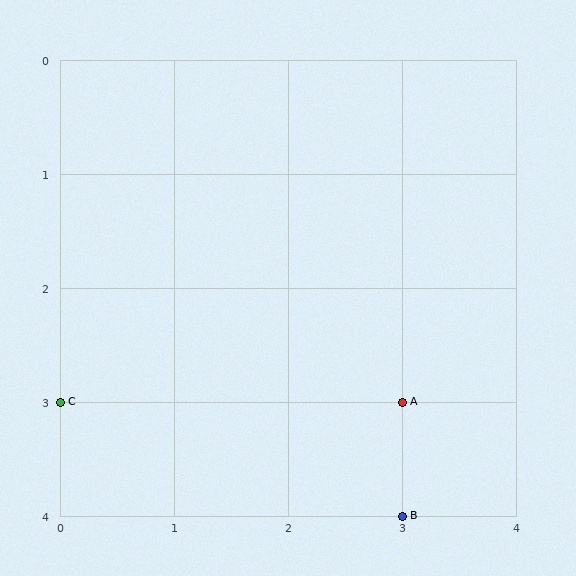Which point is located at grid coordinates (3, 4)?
Point B is at (3, 4).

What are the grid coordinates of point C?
Point C is at grid coordinates (0, 3).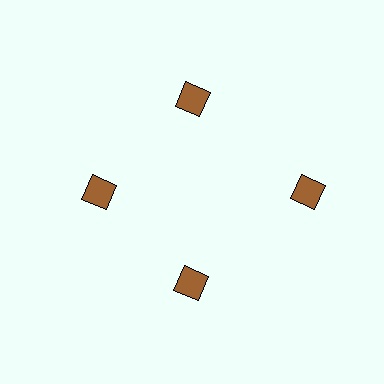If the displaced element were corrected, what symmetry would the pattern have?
It would have 4-fold rotational symmetry — the pattern would map onto itself every 90 degrees.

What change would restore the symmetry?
The symmetry would be restored by moving it inward, back onto the ring so that all 4 squares sit at equal angles and equal distance from the center.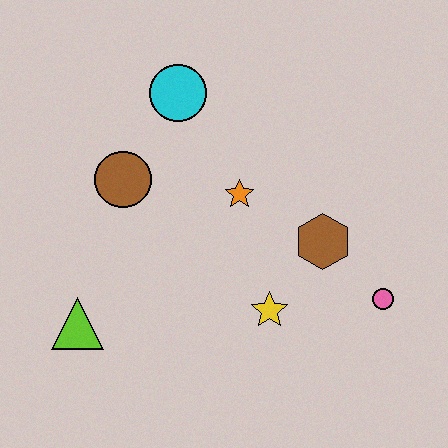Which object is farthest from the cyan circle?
The pink circle is farthest from the cyan circle.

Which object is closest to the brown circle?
The cyan circle is closest to the brown circle.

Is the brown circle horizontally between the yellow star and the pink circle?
No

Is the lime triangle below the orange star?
Yes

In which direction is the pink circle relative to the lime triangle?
The pink circle is to the right of the lime triangle.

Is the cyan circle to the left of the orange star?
Yes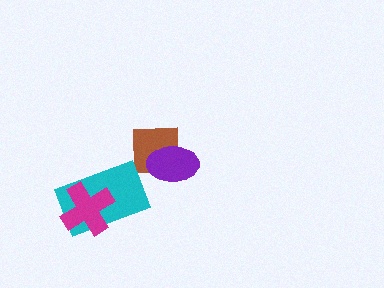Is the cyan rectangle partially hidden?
Yes, it is partially covered by another shape.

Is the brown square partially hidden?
Yes, it is partially covered by another shape.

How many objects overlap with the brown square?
1 object overlaps with the brown square.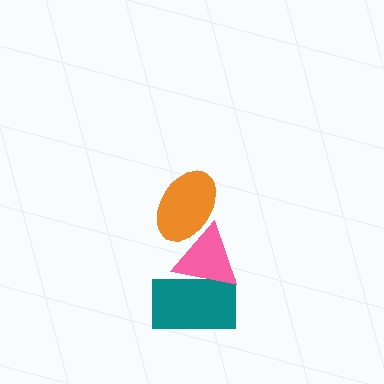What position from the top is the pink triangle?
The pink triangle is 2nd from the top.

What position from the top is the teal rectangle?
The teal rectangle is 3rd from the top.